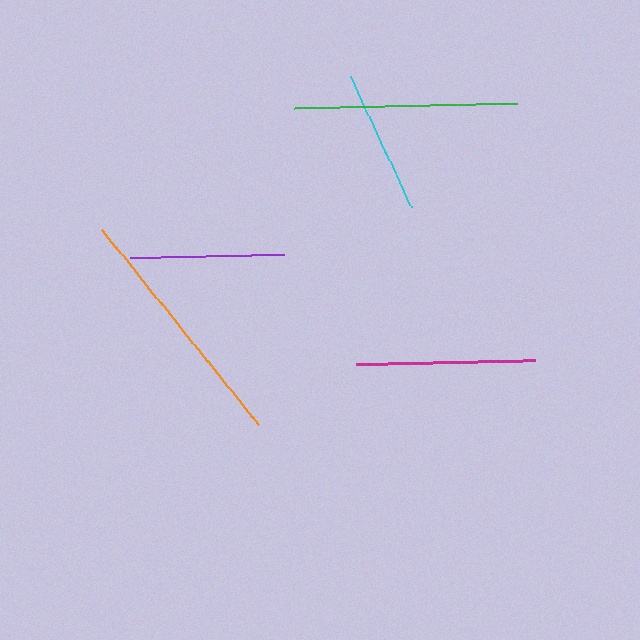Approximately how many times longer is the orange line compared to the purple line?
The orange line is approximately 1.6 times the length of the purple line.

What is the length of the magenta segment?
The magenta segment is approximately 179 pixels long.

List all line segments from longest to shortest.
From longest to shortest: orange, green, magenta, purple, cyan.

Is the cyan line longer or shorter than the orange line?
The orange line is longer than the cyan line.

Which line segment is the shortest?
The cyan line is the shortest at approximately 145 pixels.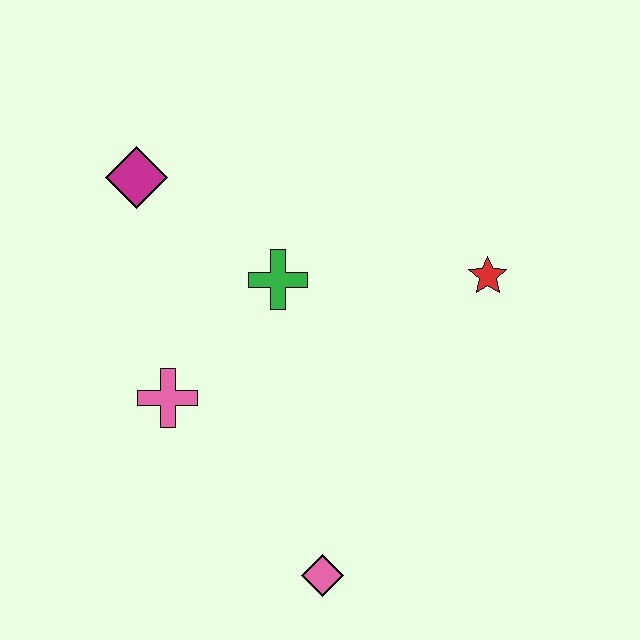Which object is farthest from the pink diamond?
The magenta diamond is farthest from the pink diamond.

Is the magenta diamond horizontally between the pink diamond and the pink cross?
No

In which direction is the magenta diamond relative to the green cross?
The magenta diamond is to the left of the green cross.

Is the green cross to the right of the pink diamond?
No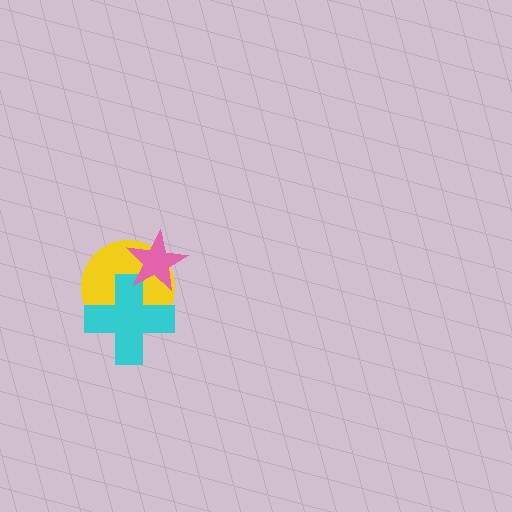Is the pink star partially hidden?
No, no other shape covers it.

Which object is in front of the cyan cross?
The pink star is in front of the cyan cross.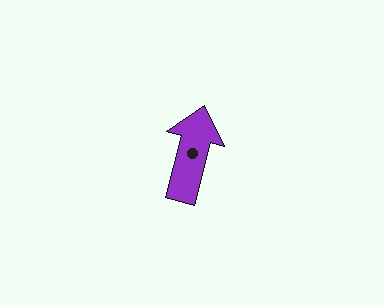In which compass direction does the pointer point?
North.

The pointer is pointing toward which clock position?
Roughly 12 o'clock.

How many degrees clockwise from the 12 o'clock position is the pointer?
Approximately 14 degrees.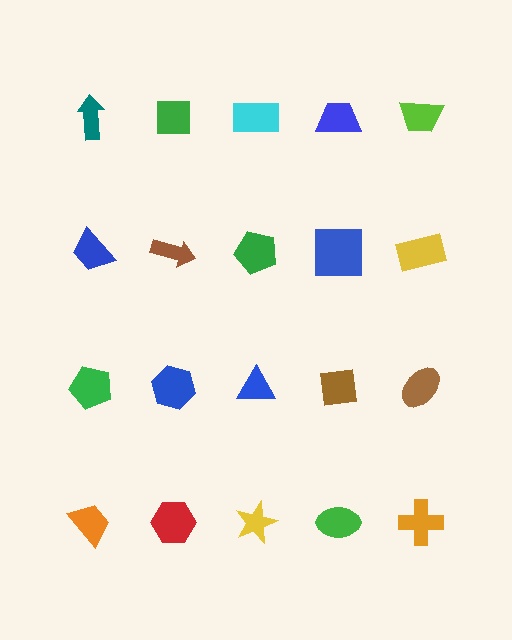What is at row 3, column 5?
A brown ellipse.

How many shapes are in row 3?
5 shapes.